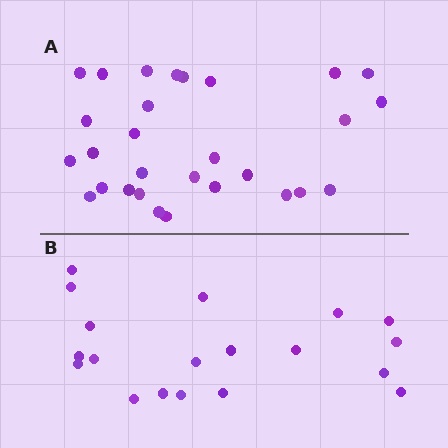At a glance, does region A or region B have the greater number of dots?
Region A (the top region) has more dots.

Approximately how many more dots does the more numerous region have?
Region A has roughly 10 or so more dots than region B.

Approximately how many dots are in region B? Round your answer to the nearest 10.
About 20 dots. (The exact count is 19, which rounds to 20.)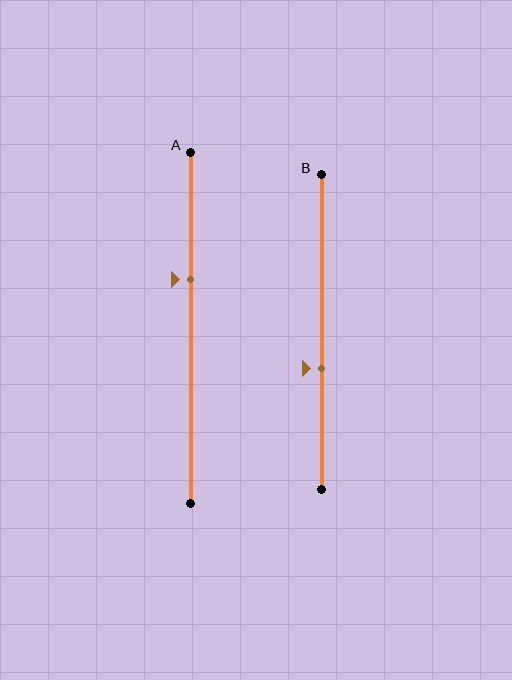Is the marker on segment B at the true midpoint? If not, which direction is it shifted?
No, the marker on segment B is shifted downward by about 12% of the segment length.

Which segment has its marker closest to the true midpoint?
Segment B has its marker closest to the true midpoint.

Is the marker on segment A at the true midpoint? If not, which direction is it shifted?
No, the marker on segment A is shifted upward by about 14% of the segment length.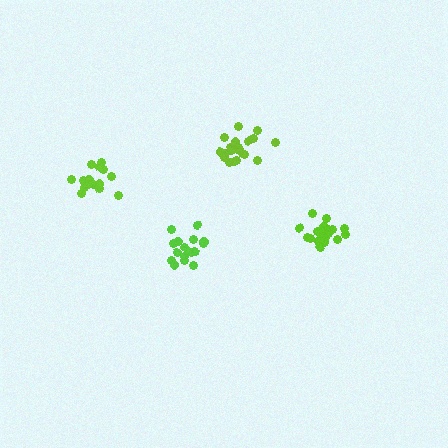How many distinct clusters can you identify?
There are 4 distinct clusters.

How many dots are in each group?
Group 1: 20 dots, Group 2: 19 dots, Group 3: 21 dots, Group 4: 17 dots (77 total).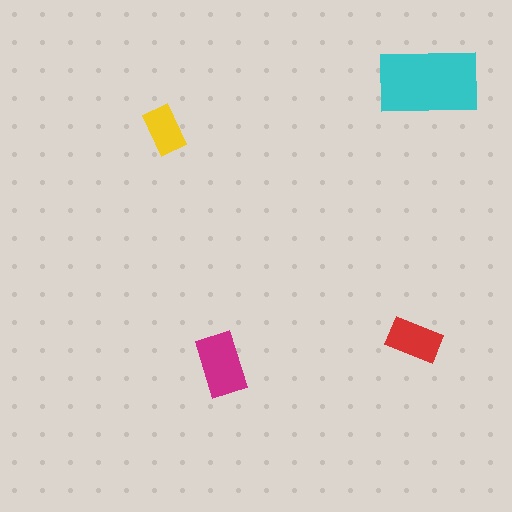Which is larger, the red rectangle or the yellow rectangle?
The red one.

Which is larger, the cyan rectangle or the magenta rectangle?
The cyan one.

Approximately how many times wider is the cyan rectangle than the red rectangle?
About 2 times wider.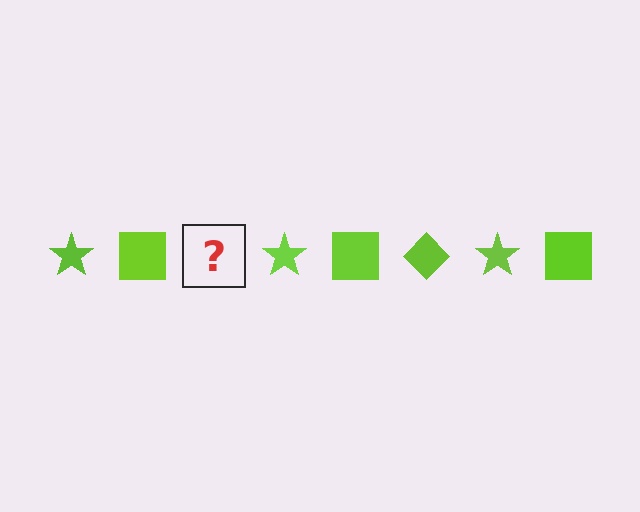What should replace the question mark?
The question mark should be replaced with a lime diamond.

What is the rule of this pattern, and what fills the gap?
The rule is that the pattern cycles through star, square, diamond shapes in lime. The gap should be filled with a lime diamond.